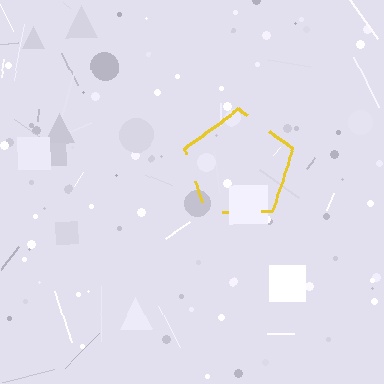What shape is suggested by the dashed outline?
The dashed outline suggests a pentagon.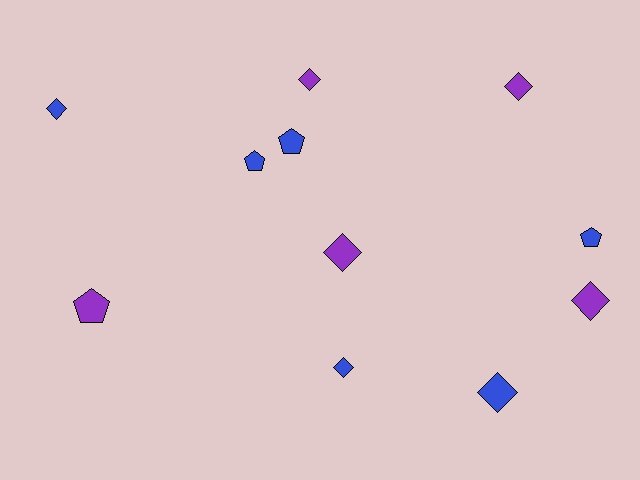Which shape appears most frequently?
Diamond, with 7 objects.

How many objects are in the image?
There are 11 objects.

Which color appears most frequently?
Blue, with 6 objects.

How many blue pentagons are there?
There are 3 blue pentagons.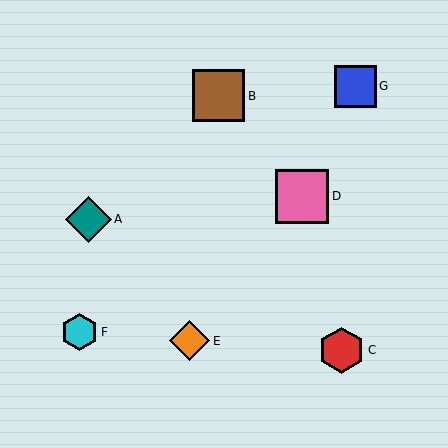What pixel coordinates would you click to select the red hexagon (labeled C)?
Click at (342, 350) to select the red hexagon C.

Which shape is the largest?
The pink square (labeled D) is the largest.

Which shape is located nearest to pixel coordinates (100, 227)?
The teal diamond (labeled A) at (88, 219) is nearest to that location.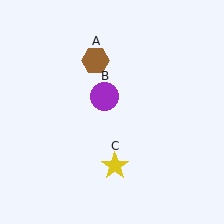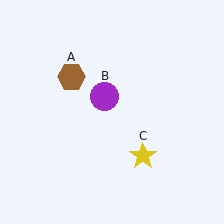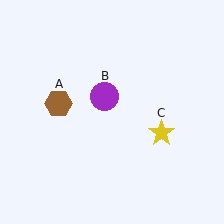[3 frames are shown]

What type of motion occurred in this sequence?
The brown hexagon (object A), yellow star (object C) rotated counterclockwise around the center of the scene.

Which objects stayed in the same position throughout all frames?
Purple circle (object B) remained stationary.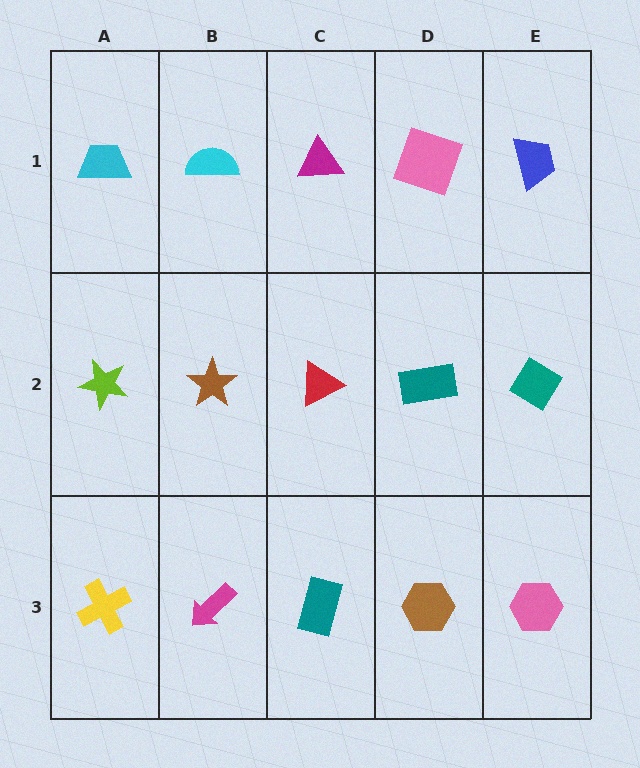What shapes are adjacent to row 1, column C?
A red triangle (row 2, column C), a cyan semicircle (row 1, column B), a pink square (row 1, column D).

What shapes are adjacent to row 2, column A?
A cyan trapezoid (row 1, column A), a yellow cross (row 3, column A), a brown star (row 2, column B).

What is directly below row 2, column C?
A teal rectangle.